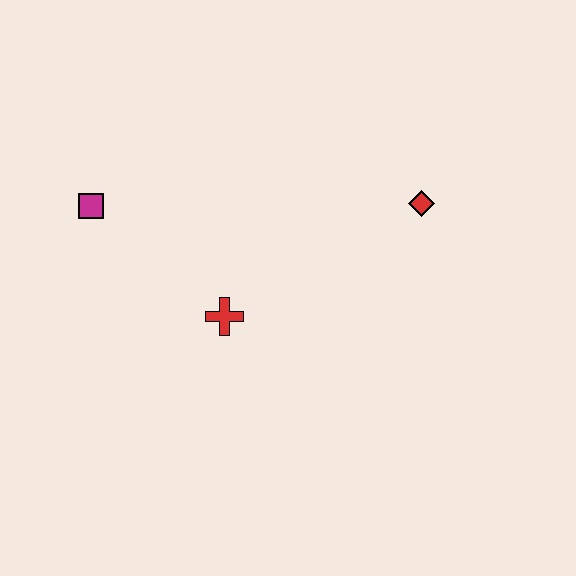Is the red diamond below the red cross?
No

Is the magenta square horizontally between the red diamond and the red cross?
No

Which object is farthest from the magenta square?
The red diamond is farthest from the magenta square.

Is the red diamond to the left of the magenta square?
No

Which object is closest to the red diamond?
The red cross is closest to the red diamond.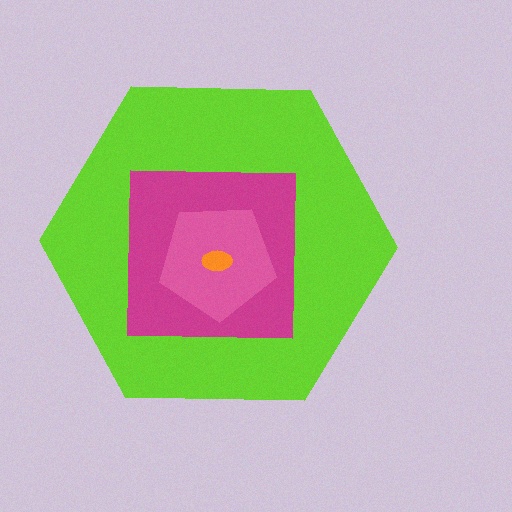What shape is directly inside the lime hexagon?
The magenta square.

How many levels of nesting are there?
4.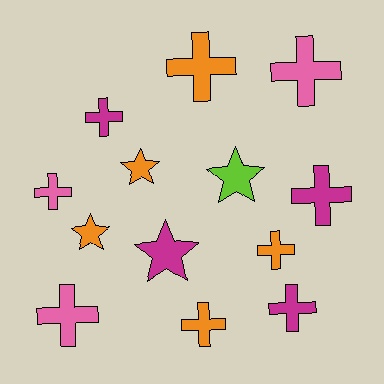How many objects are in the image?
There are 13 objects.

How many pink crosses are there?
There are 3 pink crosses.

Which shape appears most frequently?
Cross, with 9 objects.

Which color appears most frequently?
Orange, with 5 objects.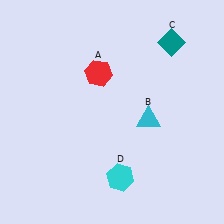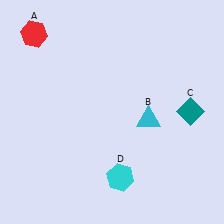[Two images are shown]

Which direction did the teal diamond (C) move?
The teal diamond (C) moved down.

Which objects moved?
The objects that moved are: the red hexagon (A), the teal diamond (C).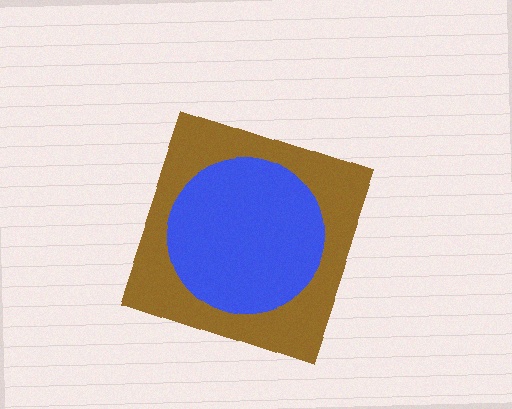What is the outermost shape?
The brown diamond.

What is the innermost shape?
The blue circle.